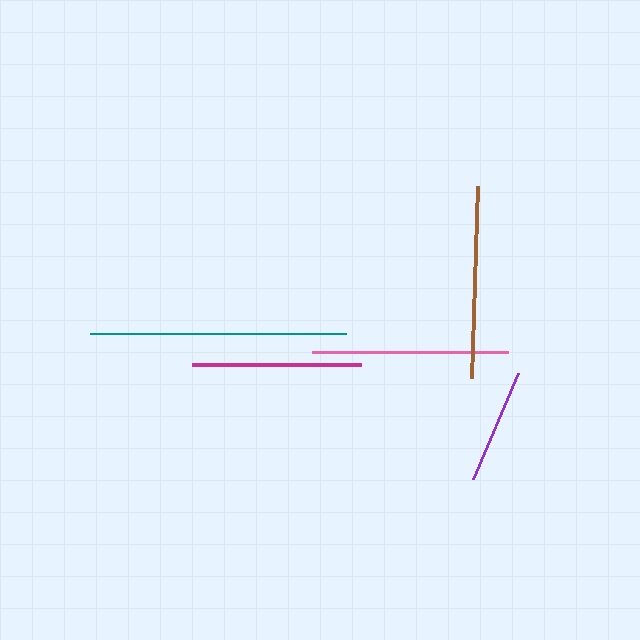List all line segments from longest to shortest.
From longest to shortest: teal, pink, brown, magenta, purple.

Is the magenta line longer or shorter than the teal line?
The teal line is longer than the magenta line.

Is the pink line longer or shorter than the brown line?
The pink line is longer than the brown line.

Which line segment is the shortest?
The purple line is the shortest at approximately 115 pixels.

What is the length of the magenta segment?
The magenta segment is approximately 169 pixels long.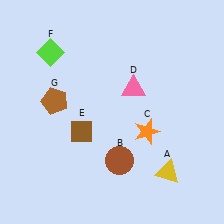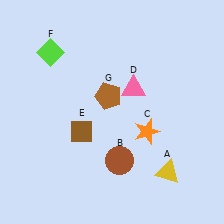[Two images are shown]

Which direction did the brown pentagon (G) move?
The brown pentagon (G) moved right.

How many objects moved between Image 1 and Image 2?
1 object moved between the two images.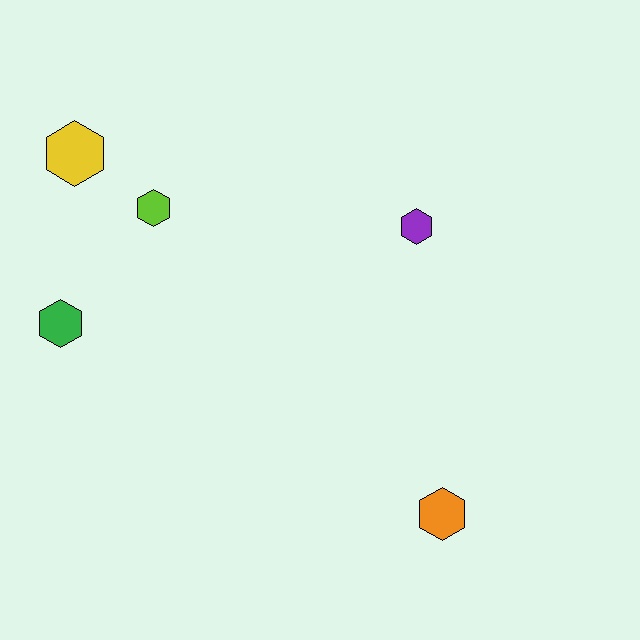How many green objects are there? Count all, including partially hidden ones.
There is 1 green object.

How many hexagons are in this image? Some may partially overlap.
There are 5 hexagons.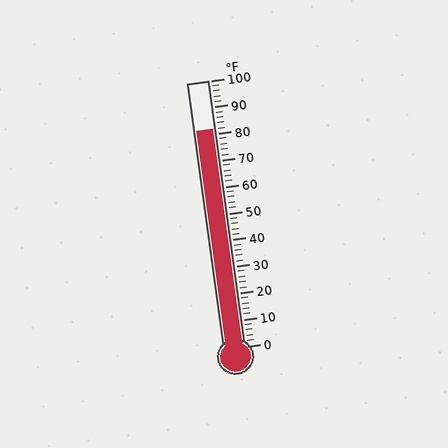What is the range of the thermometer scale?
The thermometer scale ranges from 0°F to 100°F.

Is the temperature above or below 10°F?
The temperature is above 10°F.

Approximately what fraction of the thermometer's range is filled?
The thermometer is filled to approximately 80% of its range.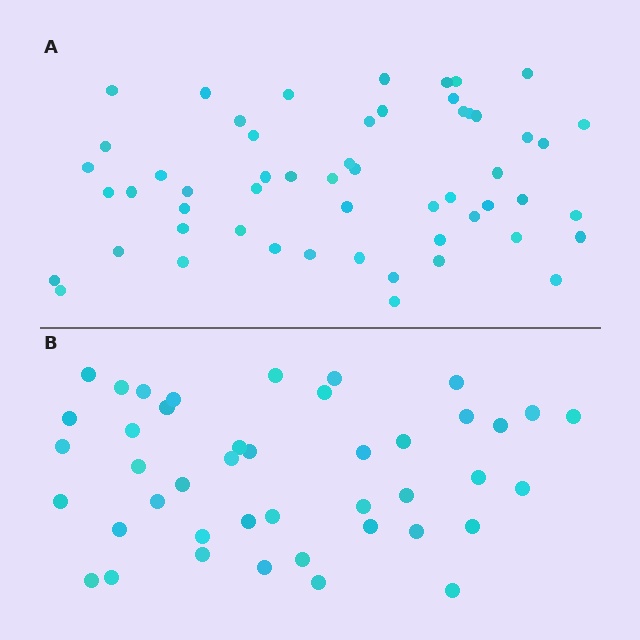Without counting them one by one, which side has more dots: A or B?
Region A (the top region) has more dots.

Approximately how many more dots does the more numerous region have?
Region A has roughly 12 or so more dots than region B.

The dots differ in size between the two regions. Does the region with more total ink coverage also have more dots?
No. Region B has more total ink coverage because its dots are larger, but region A actually contains more individual dots. Total area can be misleading — the number of items is what matters here.